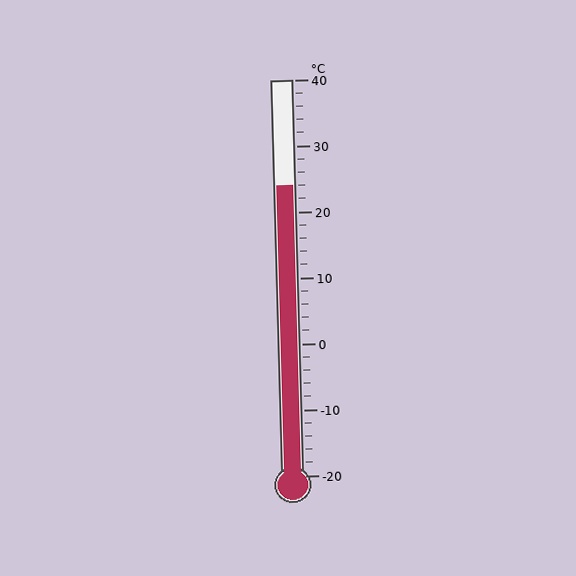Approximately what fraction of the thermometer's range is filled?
The thermometer is filled to approximately 75% of its range.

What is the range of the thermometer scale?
The thermometer scale ranges from -20°C to 40°C.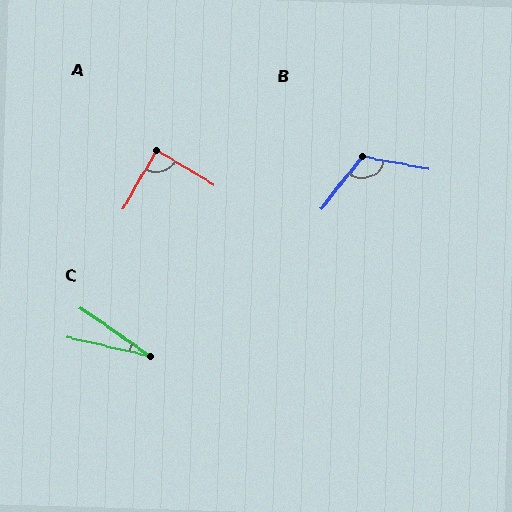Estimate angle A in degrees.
Approximately 89 degrees.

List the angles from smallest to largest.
C (22°), A (89°), B (117°).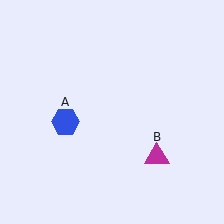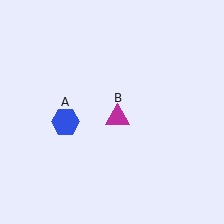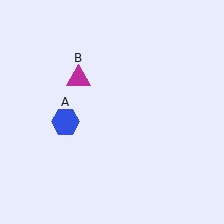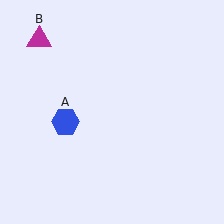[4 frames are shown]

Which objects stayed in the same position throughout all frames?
Blue hexagon (object A) remained stationary.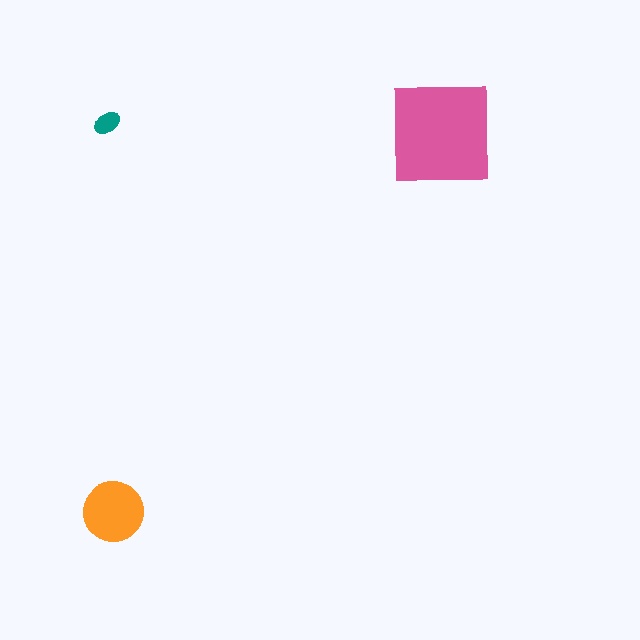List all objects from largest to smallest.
The pink square, the orange circle, the teal ellipse.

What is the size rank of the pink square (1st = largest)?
1st.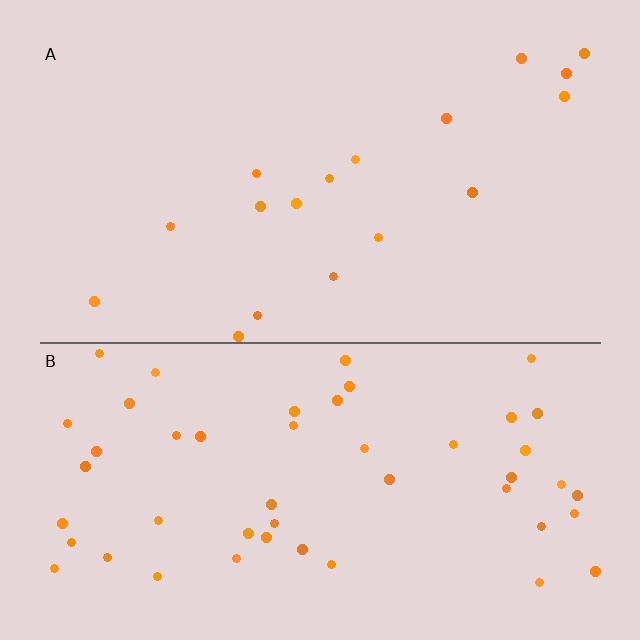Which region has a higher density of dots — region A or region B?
B (the bottom).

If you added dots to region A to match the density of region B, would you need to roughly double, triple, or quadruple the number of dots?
Approximately triple.